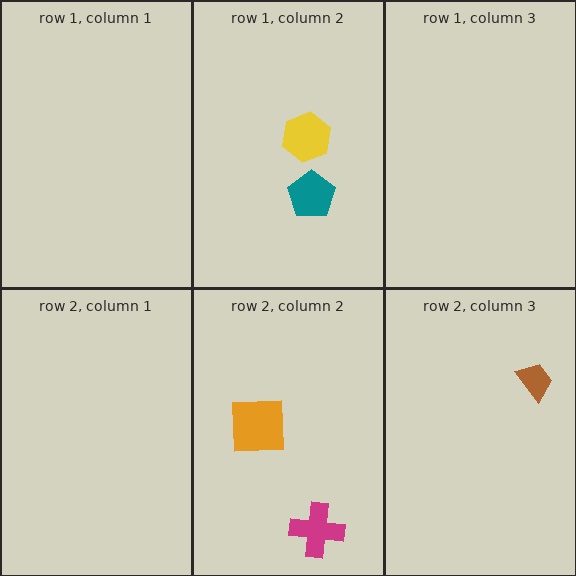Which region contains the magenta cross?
The row 2, column 2 region.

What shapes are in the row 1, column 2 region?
The teal pentagon, the yellow hexagon.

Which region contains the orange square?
The row 2, column 2 region.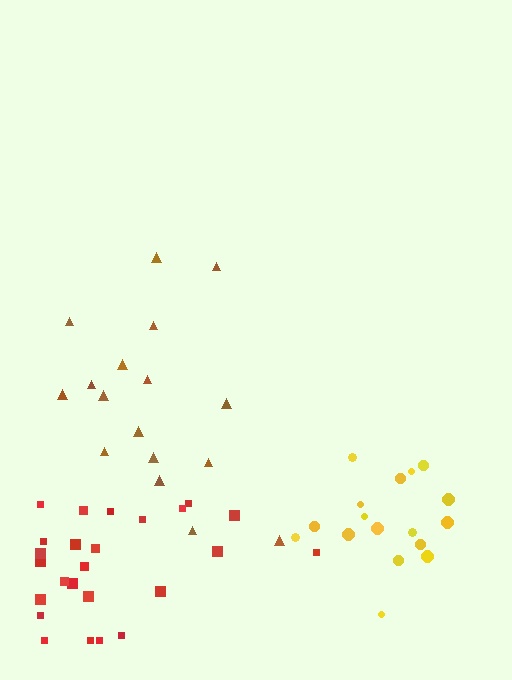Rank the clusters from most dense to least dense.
yellow, red, brown.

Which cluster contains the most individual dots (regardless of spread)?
Red (25).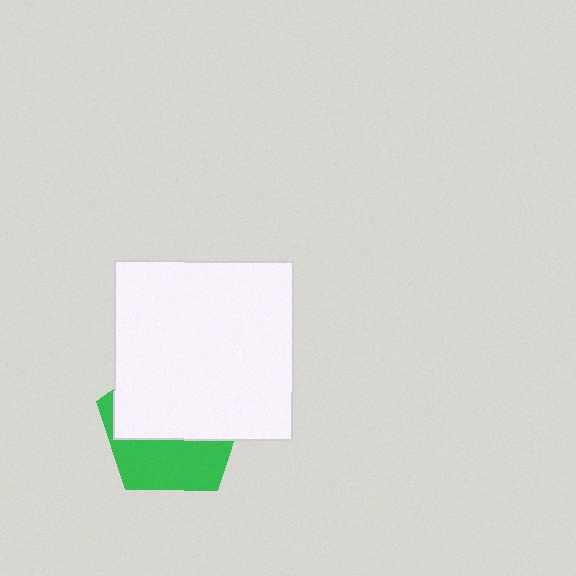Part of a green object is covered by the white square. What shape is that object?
It is a pentagon.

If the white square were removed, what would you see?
You would see the complete green pentagon.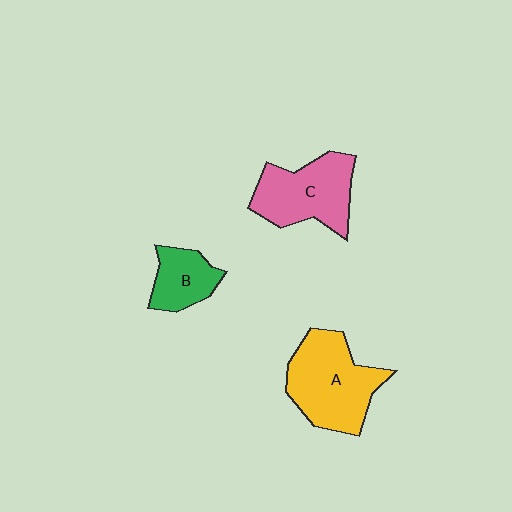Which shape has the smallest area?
Shape B (green).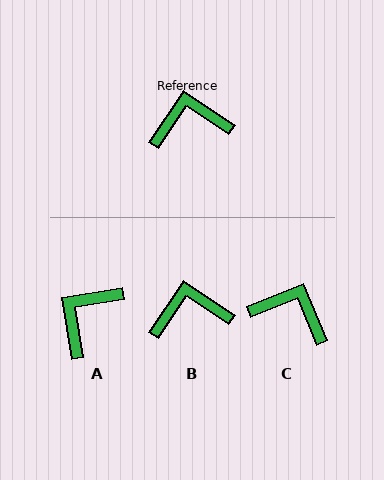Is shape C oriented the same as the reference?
No, it is off by about 34 degrees.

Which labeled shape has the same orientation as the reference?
B.